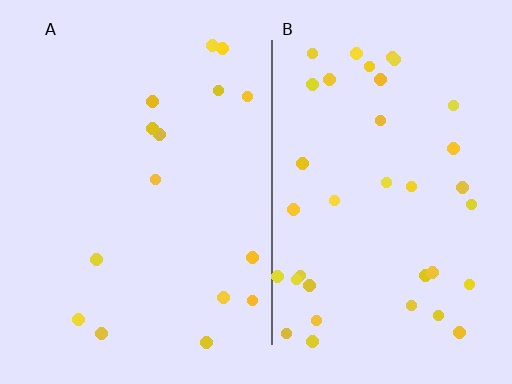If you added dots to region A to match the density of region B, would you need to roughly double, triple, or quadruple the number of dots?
Approximately double.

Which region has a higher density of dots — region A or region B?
B (the right).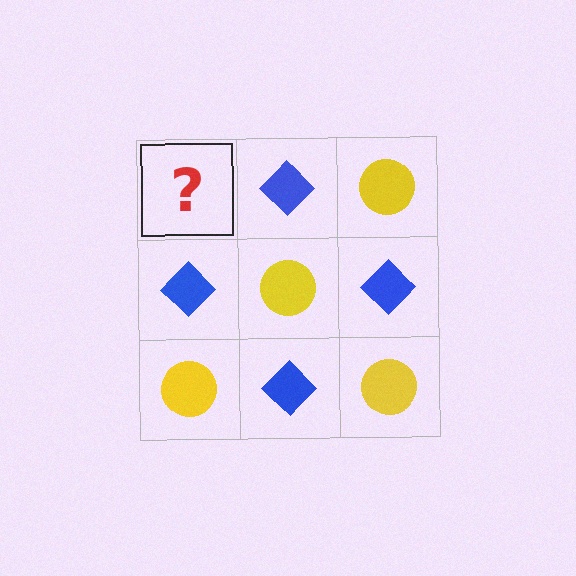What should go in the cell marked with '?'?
The missing cell should contain a yellow circle.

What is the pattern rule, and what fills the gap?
The rule is that it alternates yellow circle and blue diamond in a checkerboard pattern. The gap should be filled with a yellow circle.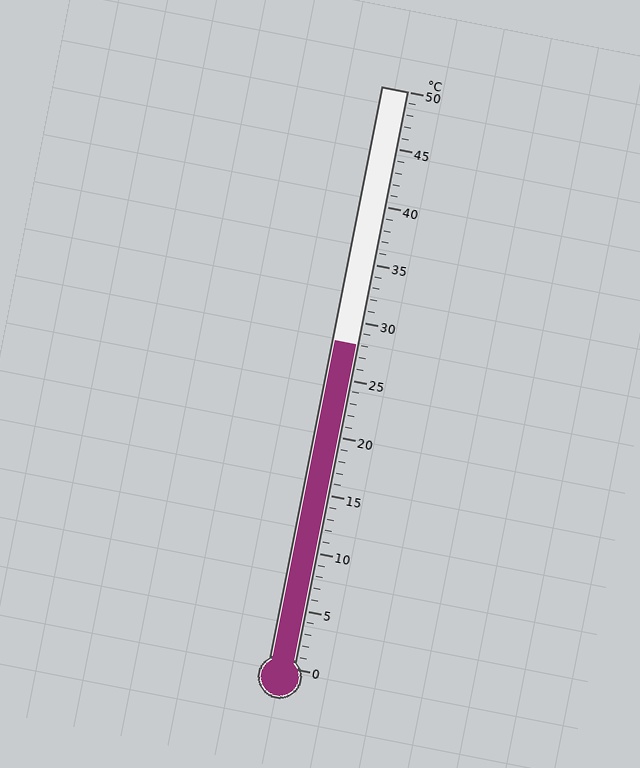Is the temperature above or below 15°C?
The temperature is above 15°C.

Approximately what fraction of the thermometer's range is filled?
The thermometer is filled to approximately 55% of its range.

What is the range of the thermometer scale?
The thermometer scale ranges from 0°C to 50°C.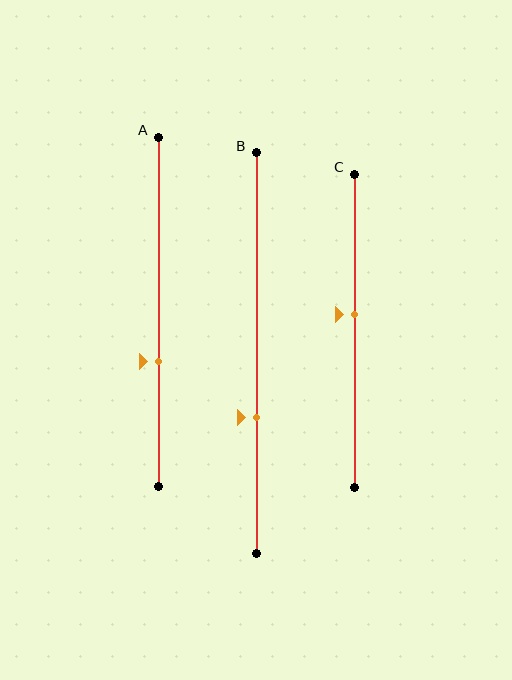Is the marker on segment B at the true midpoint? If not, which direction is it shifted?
No, the marker on segment B is shifted downward by about 16% of the segment length.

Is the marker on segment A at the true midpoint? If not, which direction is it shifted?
No, the marker on segment A is shifted downward by about 14% of the segment length.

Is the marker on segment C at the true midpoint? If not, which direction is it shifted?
No, the marker on segment C is shifted upward by about 5% of the segment length.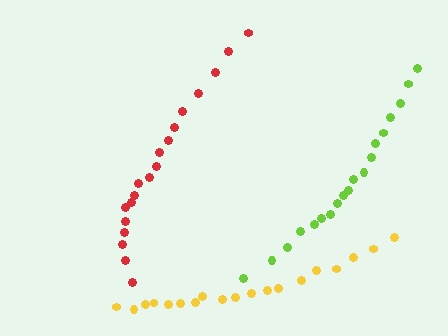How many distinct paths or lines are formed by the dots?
There are 3 distinct paths.